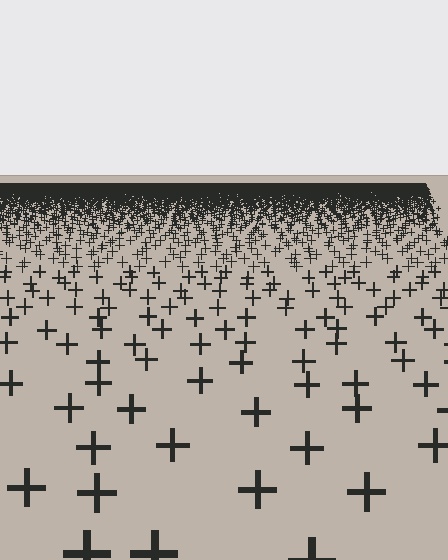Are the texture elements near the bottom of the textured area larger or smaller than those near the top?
Larger. Near the bottom, elements are closer to the viewer and appear at a bigger on-screen size.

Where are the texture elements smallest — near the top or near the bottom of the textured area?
Near the top.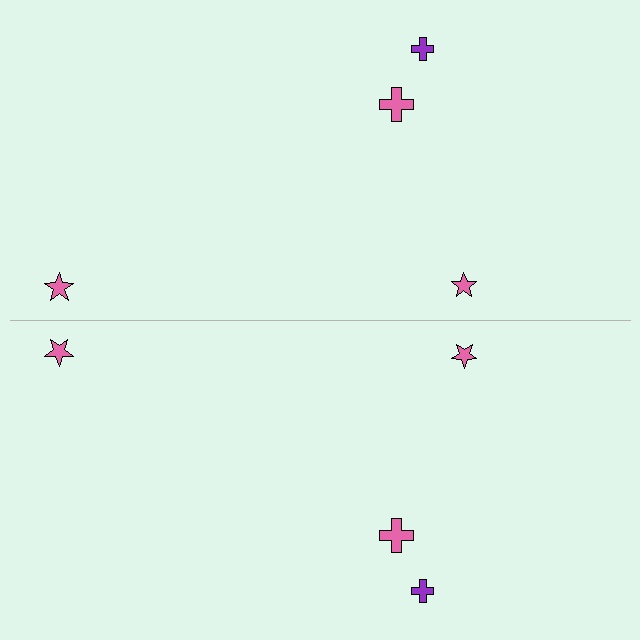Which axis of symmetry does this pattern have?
The pattern has a horizontal axis of symmetry running through the center of the image.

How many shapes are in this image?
There are 8 shapes in this image.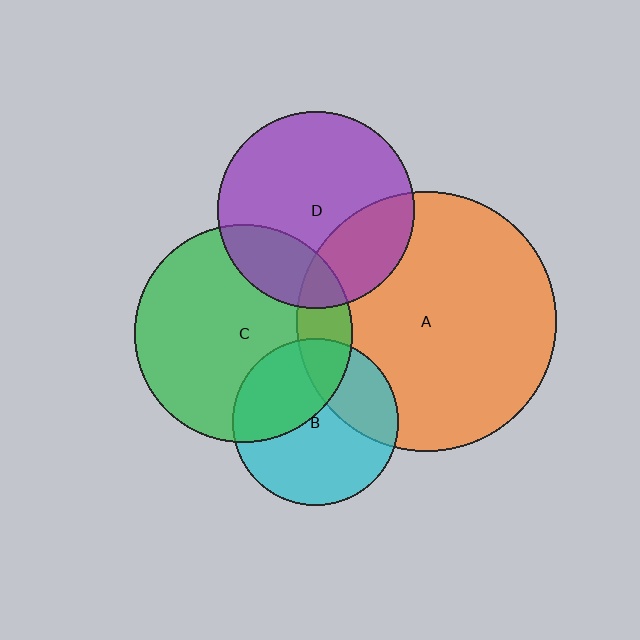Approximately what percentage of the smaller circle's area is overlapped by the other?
Approximately 20%.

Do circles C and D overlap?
Yes.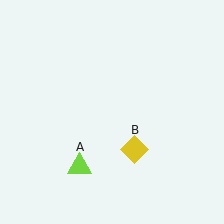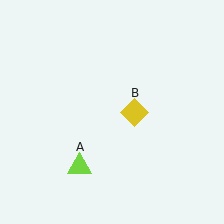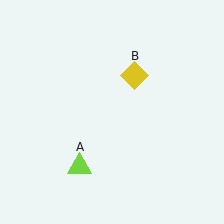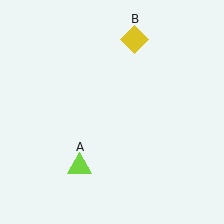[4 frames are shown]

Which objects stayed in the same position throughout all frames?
Lime triangle (object A) remained stationary.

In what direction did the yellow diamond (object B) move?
The yellow diamond (object B) moved up.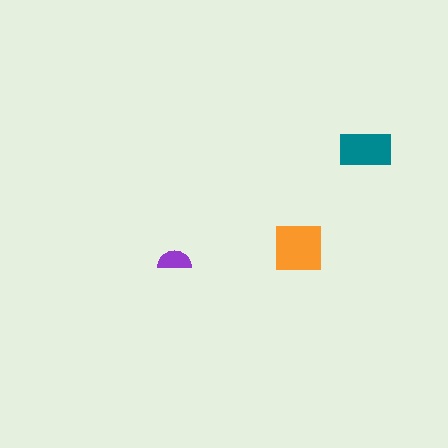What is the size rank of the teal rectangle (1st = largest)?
2nd.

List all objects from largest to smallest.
The orange square, the teal rectangle, the purple semicircle.